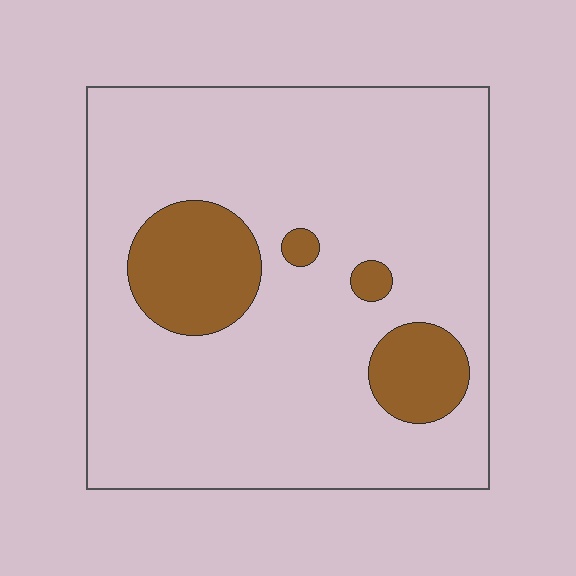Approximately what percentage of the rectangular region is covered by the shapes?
Approximately 15%.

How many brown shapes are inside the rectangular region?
4.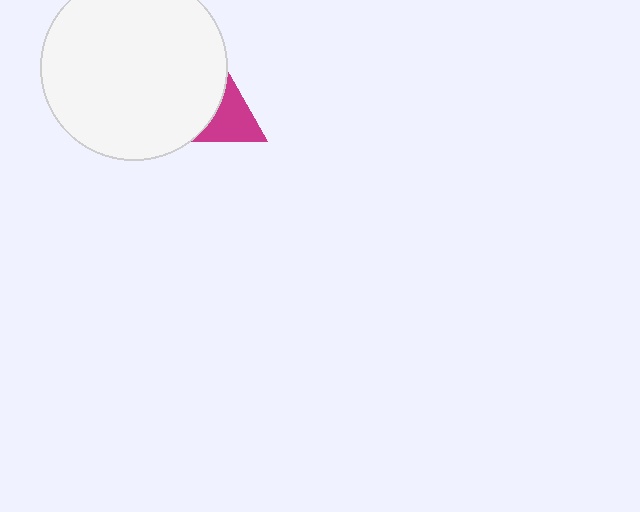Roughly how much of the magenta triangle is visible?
About half of it is visible (roughly 47%).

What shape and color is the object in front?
The object in front is a white circle.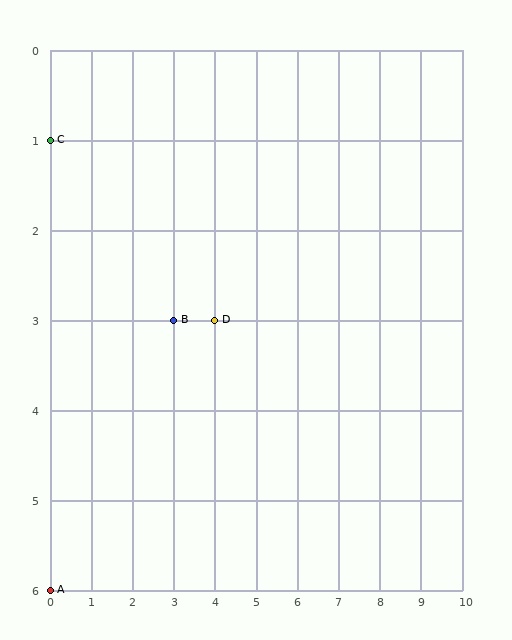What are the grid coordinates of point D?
Point D is at grid coordinates (4, 3).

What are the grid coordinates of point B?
Point B is at grid coordinates (3, 3).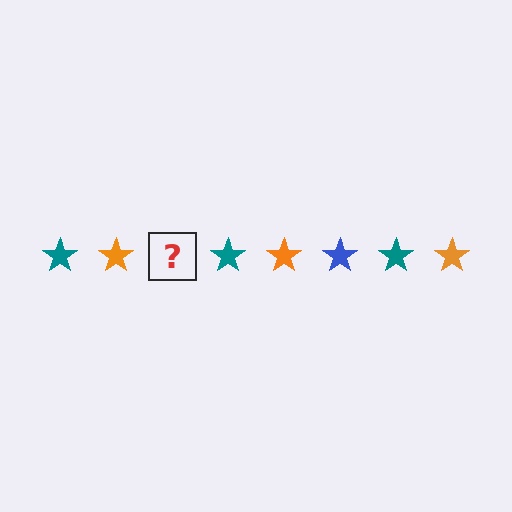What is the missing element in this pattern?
The missing element is a blue star.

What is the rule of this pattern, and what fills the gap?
The rule is that the pattern cycles through teal, orange, blue stars. The gap should be filled with a blue star.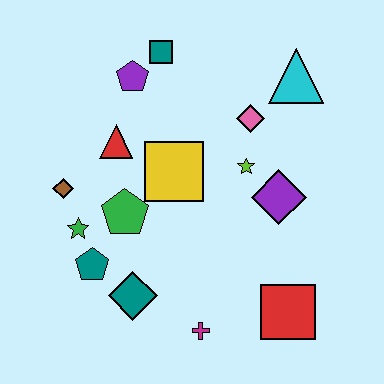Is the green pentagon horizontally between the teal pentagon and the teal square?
Yes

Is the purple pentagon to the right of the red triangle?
Yes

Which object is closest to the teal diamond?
The teal pentagon is closest to the teal diamond.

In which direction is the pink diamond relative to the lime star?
The pink diamond is above the lime star.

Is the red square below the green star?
Yes